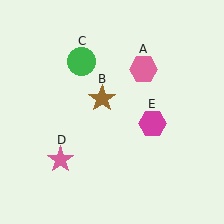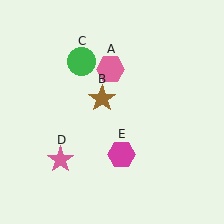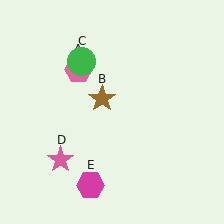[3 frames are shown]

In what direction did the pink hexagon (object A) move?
The pink hexagon (object A) moved left.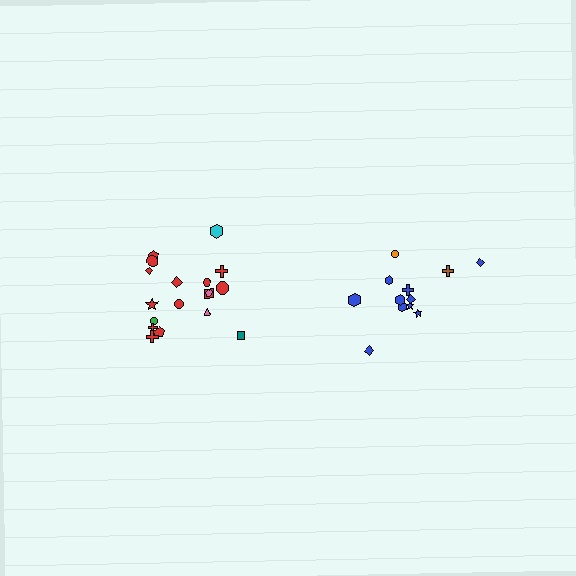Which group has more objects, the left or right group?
The left group.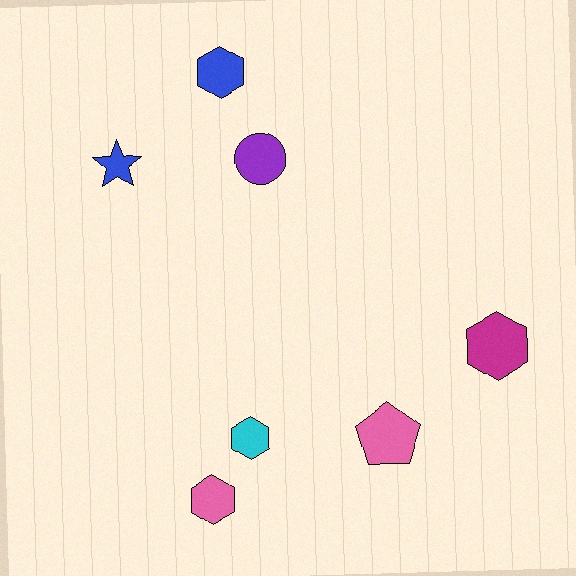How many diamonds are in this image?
There are no diamonds.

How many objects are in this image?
There are 7 objects.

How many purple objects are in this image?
There is 1 purple object.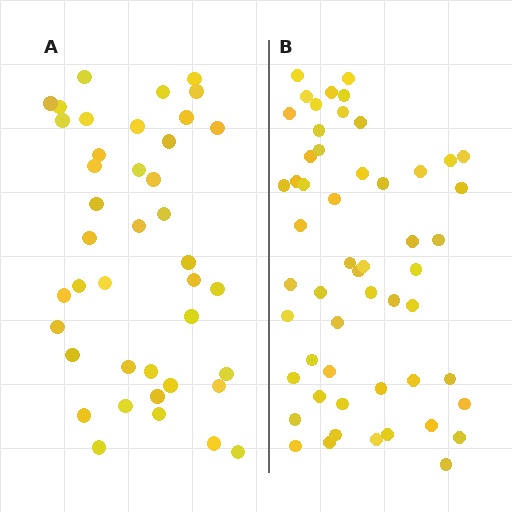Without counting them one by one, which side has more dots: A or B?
Region B (the right region) has more dots.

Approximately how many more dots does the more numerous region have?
Region B has approximately 15 more dots than region A.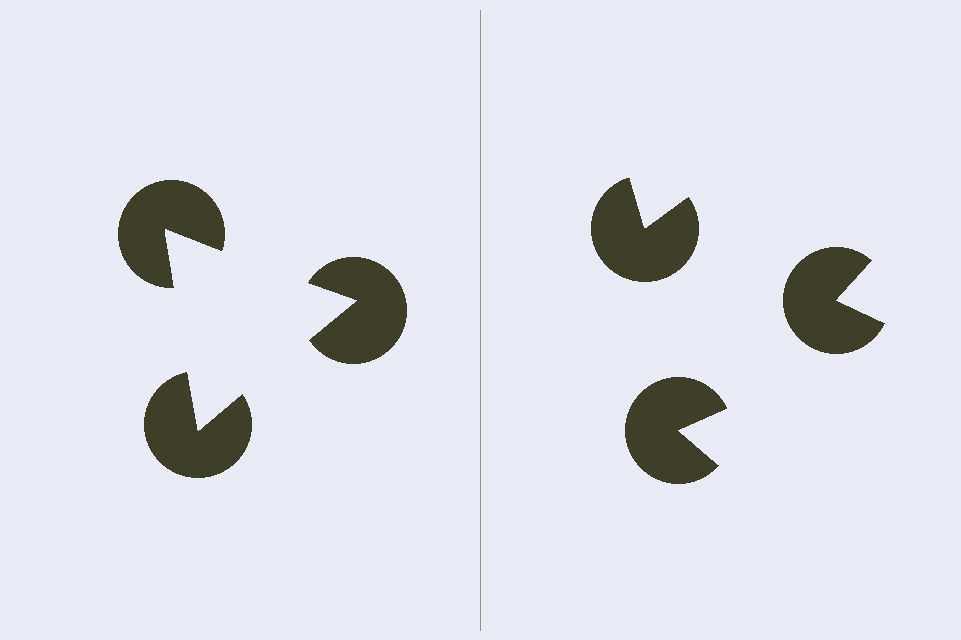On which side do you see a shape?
An illusory triangle appears on the left side. On the right side the wedge cuts are rotated, so no coherent shape forms.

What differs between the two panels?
The pac-man discs are positioned identically on both sides; only the wedge orientations differ. On the left they align to a triangle; on the right they are misaligned.